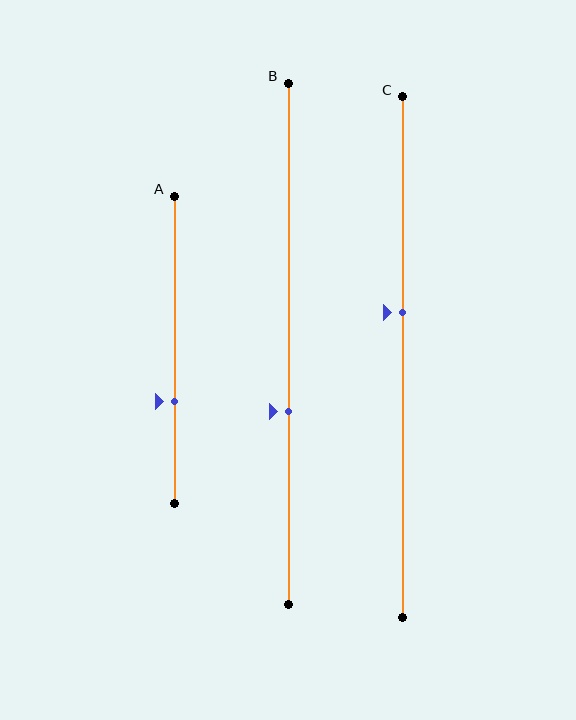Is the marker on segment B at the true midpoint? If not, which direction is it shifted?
No, the marker on segment B is shifted downward by about 13% of the segment length.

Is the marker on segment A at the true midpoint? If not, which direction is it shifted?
No, the marker on segment A is shifted downward by about 17% of the segment length.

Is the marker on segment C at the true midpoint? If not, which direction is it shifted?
No, the marker on segment C is shifted upward by about 9% of the segment length.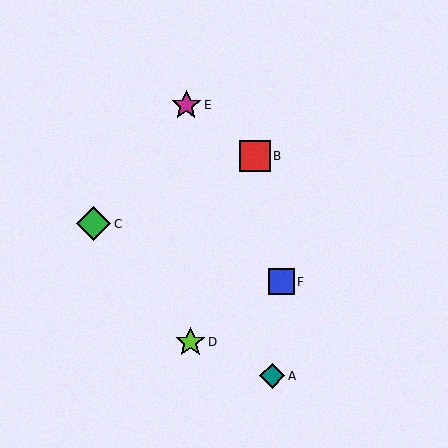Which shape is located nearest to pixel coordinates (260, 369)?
The teal diamond (labeled A) at (272, 376) is nearest to that location.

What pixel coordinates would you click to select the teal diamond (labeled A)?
Click at (272, 376) to select the teal diamond A.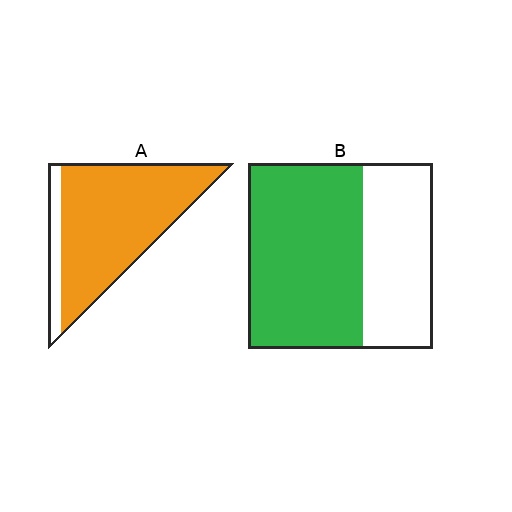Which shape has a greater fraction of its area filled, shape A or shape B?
Shape A.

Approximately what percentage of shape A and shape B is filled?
A is approximately 85% and B is approximately 60%.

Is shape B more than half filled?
Yes.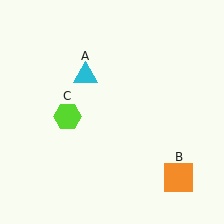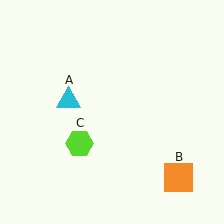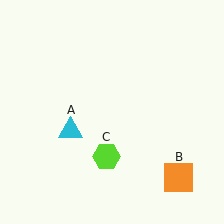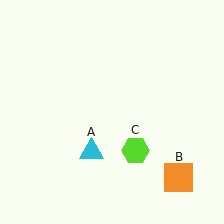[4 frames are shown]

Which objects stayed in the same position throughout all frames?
Orange square (object B) remained stationary.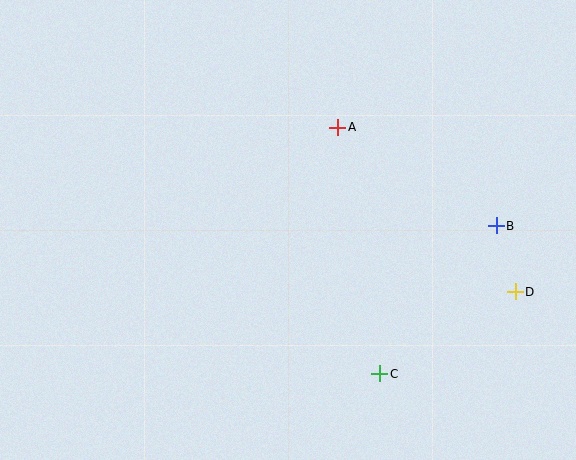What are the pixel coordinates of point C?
Point C is at (380, 374).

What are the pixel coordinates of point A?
Point A is at (338, 127).